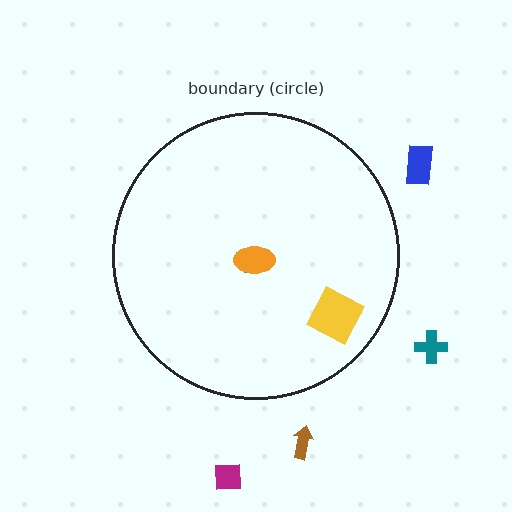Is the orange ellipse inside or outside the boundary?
Inside.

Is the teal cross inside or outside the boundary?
Outside.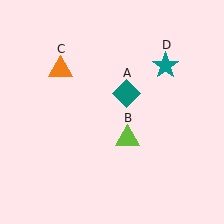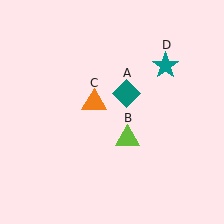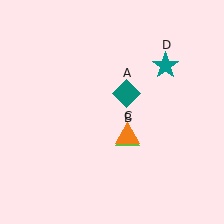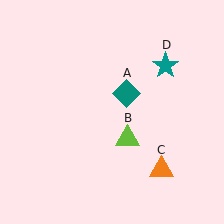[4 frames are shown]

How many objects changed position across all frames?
1 object changed position: orange triangle (object C).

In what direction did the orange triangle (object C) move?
The orange triangle (object C) moved down and to the right.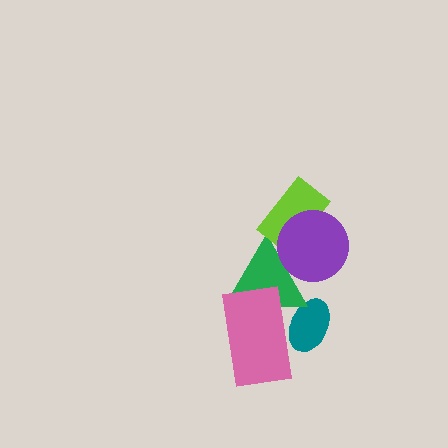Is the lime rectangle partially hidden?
Yes, it is partially covered by another shape.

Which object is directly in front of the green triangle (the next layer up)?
The lime rectangle is directly in front of the green triangle.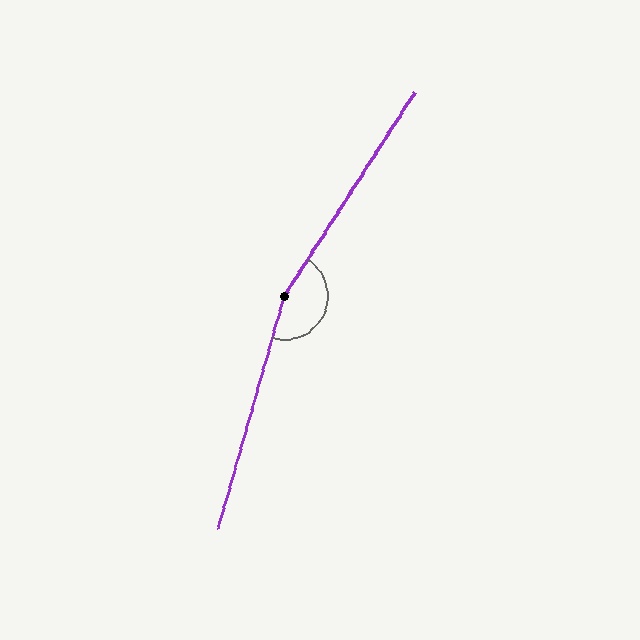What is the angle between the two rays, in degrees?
Approximately 163 degrees.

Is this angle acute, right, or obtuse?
It is obtuse.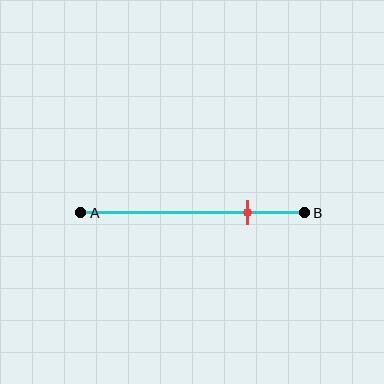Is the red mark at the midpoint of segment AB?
No, the mark is at about 75% from A, not at the 50% midpoint.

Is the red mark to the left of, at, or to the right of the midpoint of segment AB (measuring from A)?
The red mark is to the right of the midpoint of segment AB.